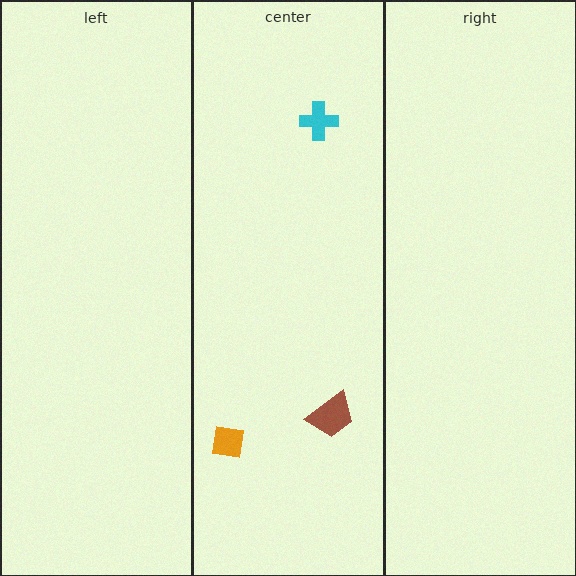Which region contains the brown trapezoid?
The center region.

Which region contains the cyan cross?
The center region.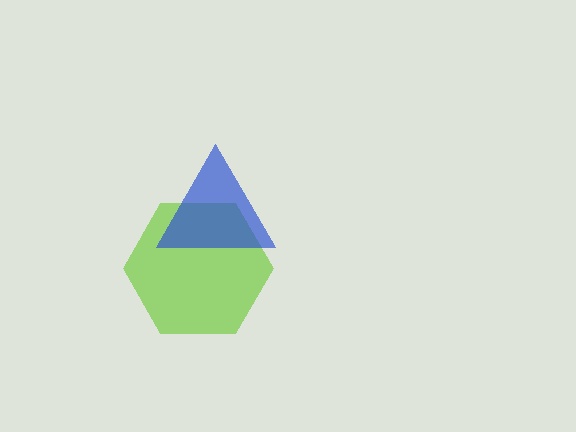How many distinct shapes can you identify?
There are 2 distinct shapes: a lime hexagon, a blue triangle.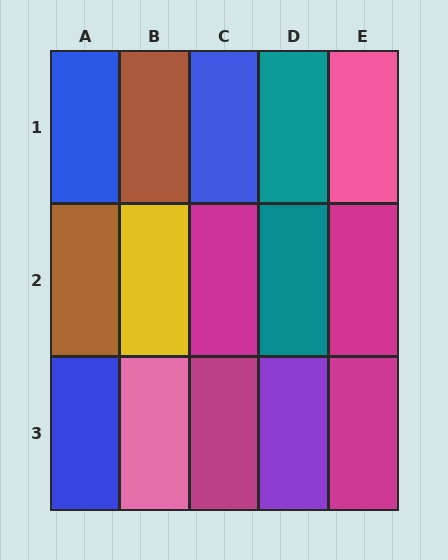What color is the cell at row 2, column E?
Magenta.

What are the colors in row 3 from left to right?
Blue, pink, magenta, purple, magenta.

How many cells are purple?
1 cell is purple.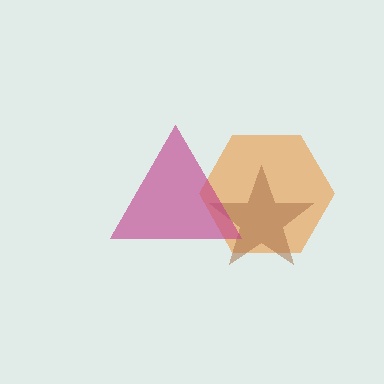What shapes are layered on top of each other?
The layered shapes are: an orange hexagon, a brown star, a magenta triangle.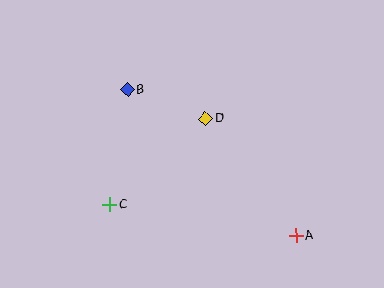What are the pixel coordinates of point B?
Point B is at (127, 90).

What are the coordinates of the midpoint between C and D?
The midpoint between C and D is at (158, 162).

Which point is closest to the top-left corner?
Point B is closest to the top-left corner.